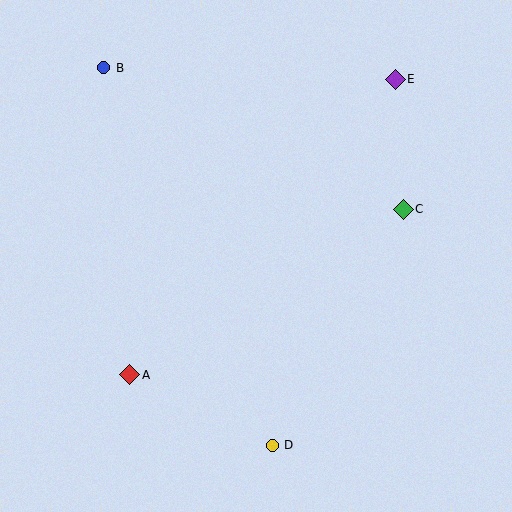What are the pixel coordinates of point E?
Point E is at (395, 79).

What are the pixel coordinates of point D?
Point D is at (272, 445).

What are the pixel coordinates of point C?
Point C is at (403, 209).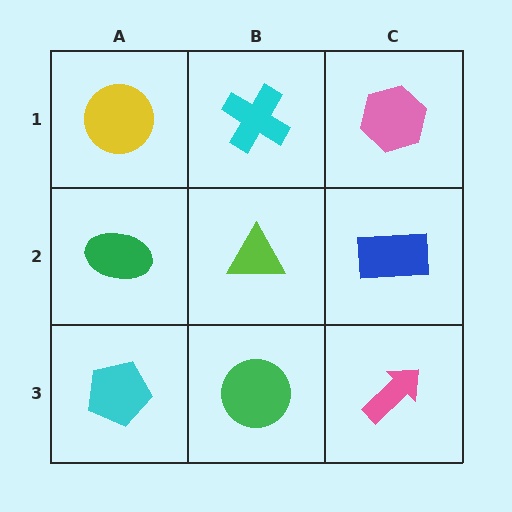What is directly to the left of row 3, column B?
A cyan pentagon.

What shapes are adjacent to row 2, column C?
A pink hexagon (row 1, column C), a pink arrow (row 3, column C), a lime triangle (row 2, column B).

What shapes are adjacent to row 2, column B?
A cyan cross (row 1, column B), a green circle (row 3, column B), a green ellipse (row 2, column A), a blue rectangle (row 2, column C).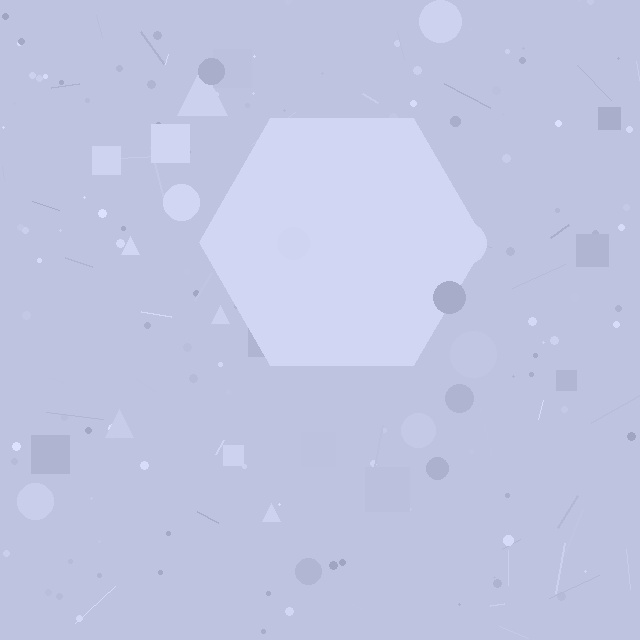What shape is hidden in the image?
A hexagon is hidden in the image.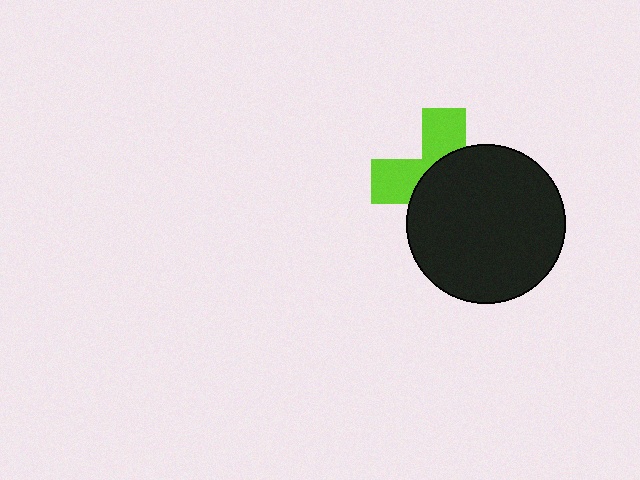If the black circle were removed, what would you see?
You would see the complete lime cross.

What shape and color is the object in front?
The object in front is a black circle.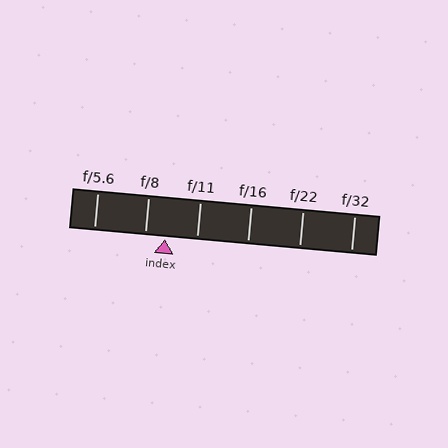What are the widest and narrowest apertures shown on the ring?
The widest aperture shown is f/5.6 and the narrowest is f/32.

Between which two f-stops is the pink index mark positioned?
The index mark is between f/8 and f/11.